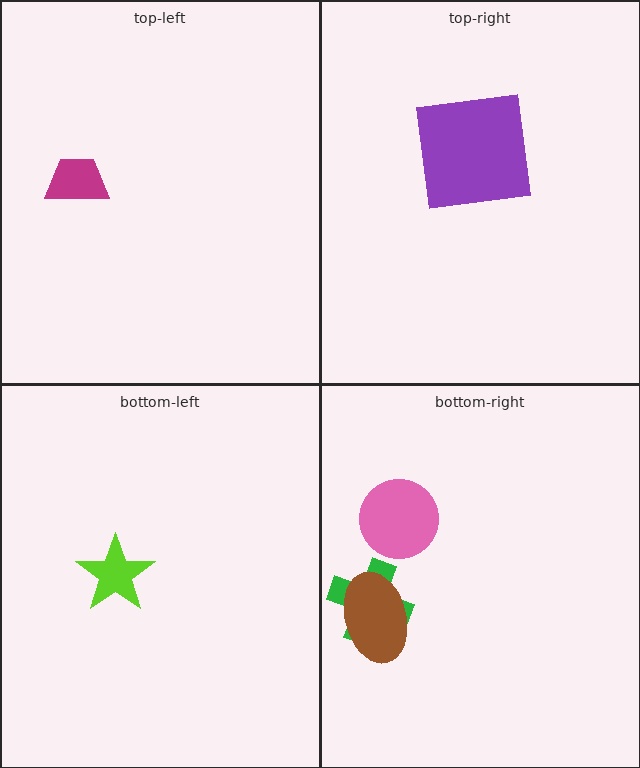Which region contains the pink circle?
The bottom-right region.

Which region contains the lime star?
The bottom-left region.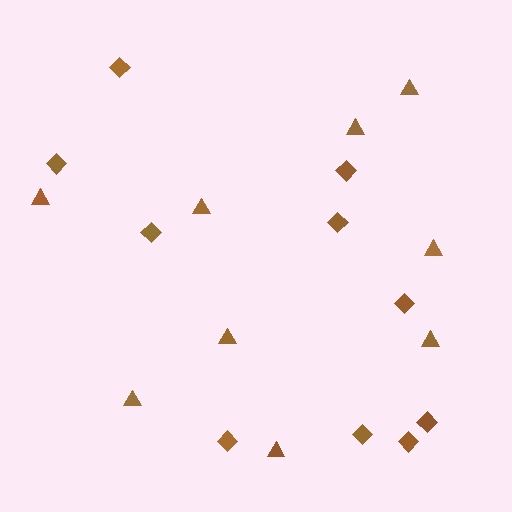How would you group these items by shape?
There are 2 groups: one group of triangles (9) and one group of diamonds (10).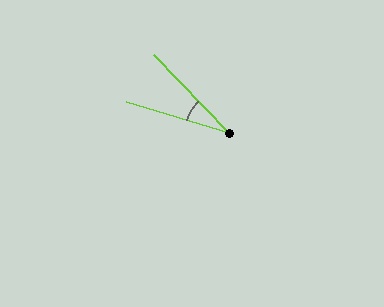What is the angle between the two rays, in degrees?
Approximately 29 degrees.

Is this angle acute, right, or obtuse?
It is acute.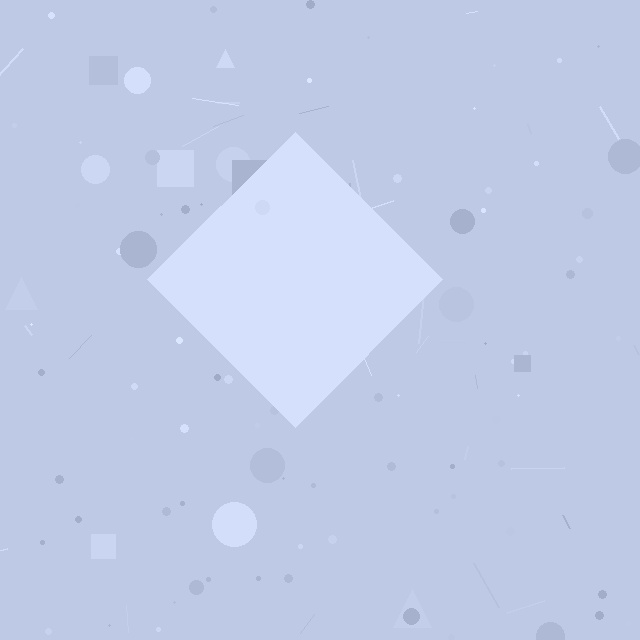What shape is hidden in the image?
A diamond is hidden in the image.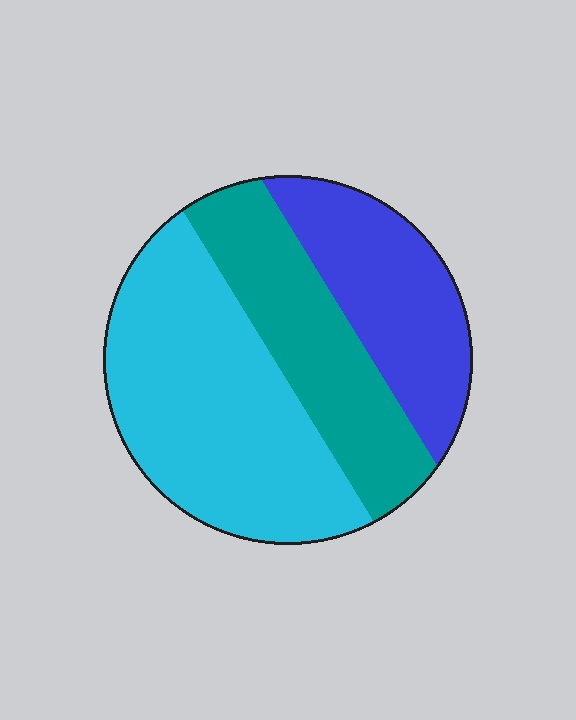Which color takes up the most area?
Cyan, at roughly 45%.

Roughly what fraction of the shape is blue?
Blue takes up about one quarter (1/4) of the shape.